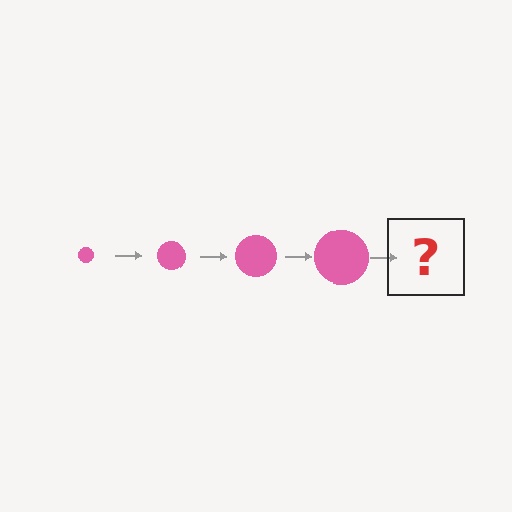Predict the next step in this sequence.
The next step is a pink circle, larger than the previous one.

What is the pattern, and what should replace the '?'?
The pattern is that the circle gets progressively larger each step. The '?' should be a pink circle, larger than the previous one.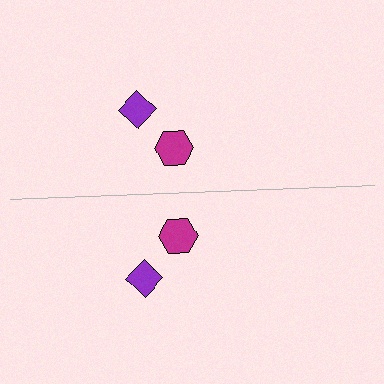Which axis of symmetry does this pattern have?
The pattern has a horizontal axis of symmetry running through the center of the image.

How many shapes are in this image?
There are 4 shapes in this image.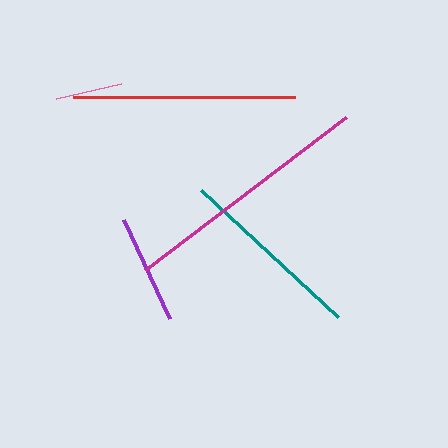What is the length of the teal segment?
The teal segment is approximately 187 pixels long.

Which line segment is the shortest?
The pink line is the shortest at approximately 67 pixels.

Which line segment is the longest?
The magenta line is the longest at approximately 253 pixels.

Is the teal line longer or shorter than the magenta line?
The magenta line is longer than the teal line.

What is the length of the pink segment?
The pink segment is approximately 67 pixels long.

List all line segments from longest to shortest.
From longest to shortest: magenta, red, teal, purple, pink.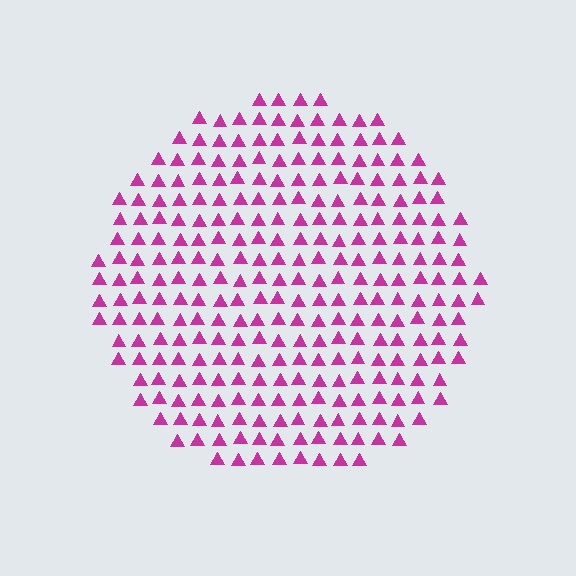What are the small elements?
The small elements are triangles.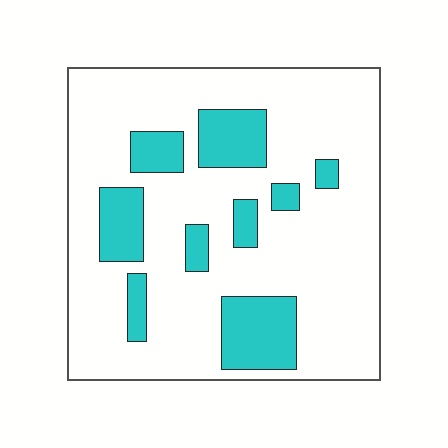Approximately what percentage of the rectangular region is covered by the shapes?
Approximately 20%.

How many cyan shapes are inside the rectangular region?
9.